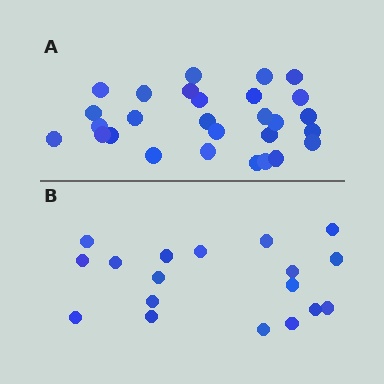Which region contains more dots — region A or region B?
Region A (the top region) has more dots.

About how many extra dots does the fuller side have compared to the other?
Region A has roughly 10 or so more dots than region B.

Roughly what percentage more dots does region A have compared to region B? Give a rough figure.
About 55% more.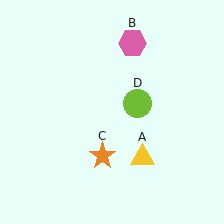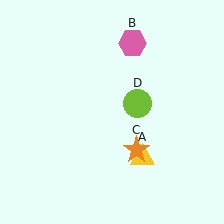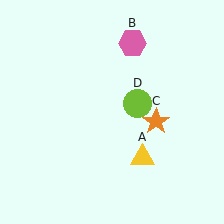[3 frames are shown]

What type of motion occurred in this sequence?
The orange star (object C) rotated counterclockwise around the center of the scene.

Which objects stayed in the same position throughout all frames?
Yellow triangle (object A) and pink hexagon (object B) and lime circle (object D) remained stationary.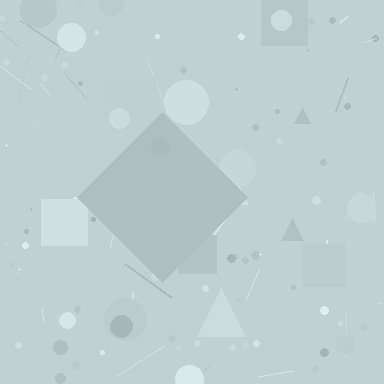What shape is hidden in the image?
A diamond is hidden in the image.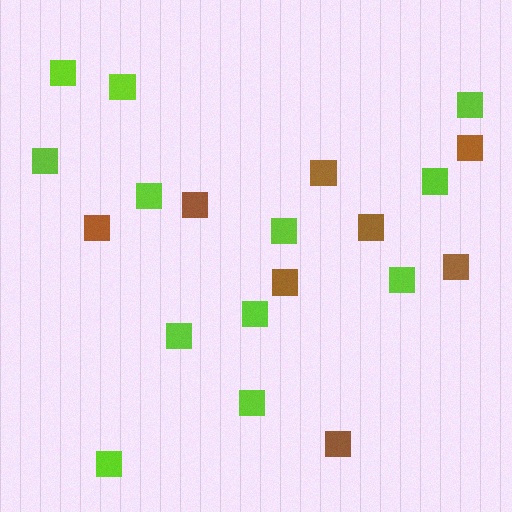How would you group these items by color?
There are 2 groups: one group of lime squares (12) and one group of brown squares (8).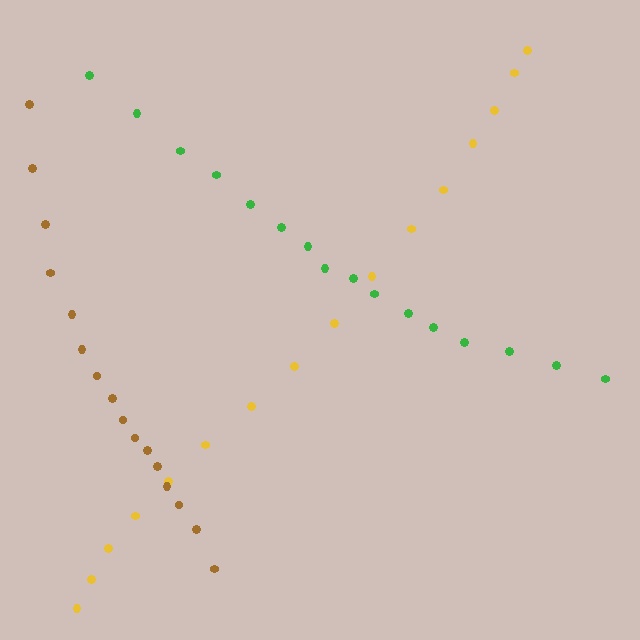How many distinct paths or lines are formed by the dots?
There are 3 distinct paths.